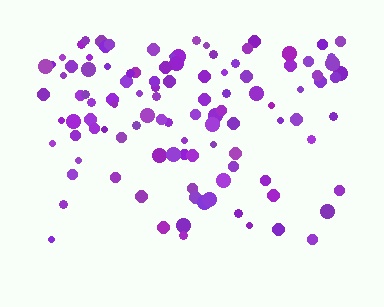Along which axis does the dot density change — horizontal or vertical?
Vertical.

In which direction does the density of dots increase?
From bottom to top, with the top side densest.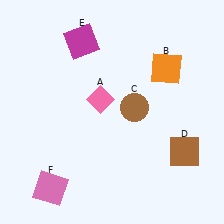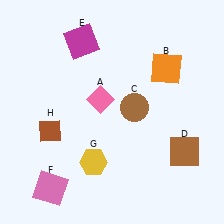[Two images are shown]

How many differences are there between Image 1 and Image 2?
There are 2 differences between the two images.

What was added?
A yellow hexagon (G), a brown diamond (H) were added in Image 2.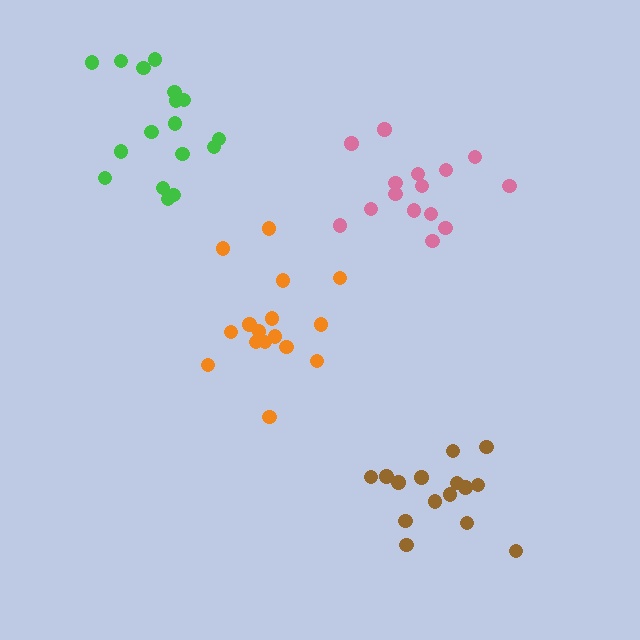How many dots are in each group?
Group 1: 15 dots, Group 2: 17 dots, Group 3: 15 dots, Group 4: 16 dots (63 total).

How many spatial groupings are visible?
There are 4 spatial groupings.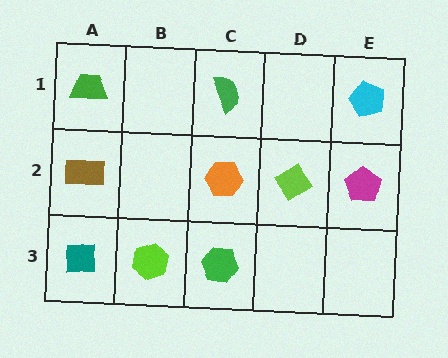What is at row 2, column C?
An orange hexagon.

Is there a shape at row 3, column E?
No, that cell is empty.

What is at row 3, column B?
A lime hexagon.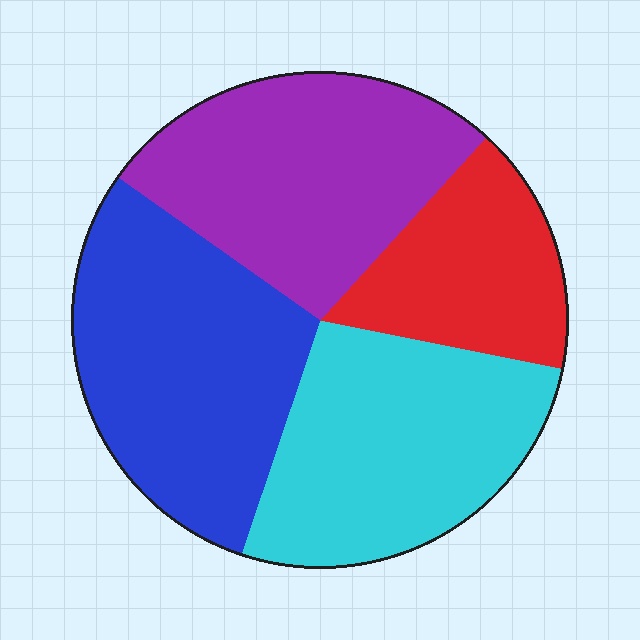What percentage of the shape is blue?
Blue takes up about one third (1/3) of the shape.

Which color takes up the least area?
Red, at roughly 15%.